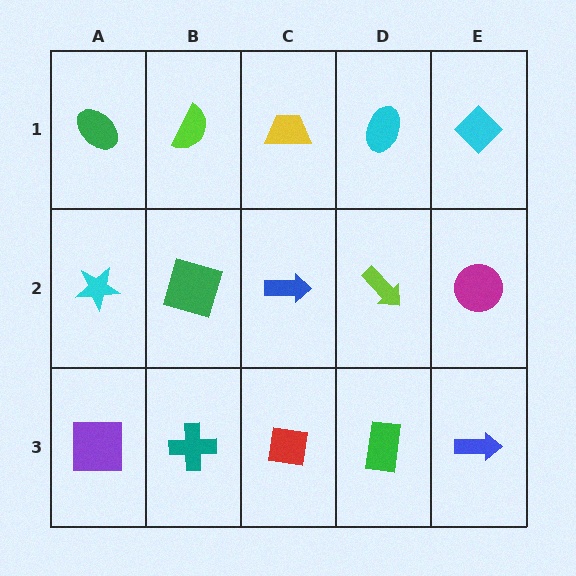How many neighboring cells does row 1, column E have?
2.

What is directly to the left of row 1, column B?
A green ellipse.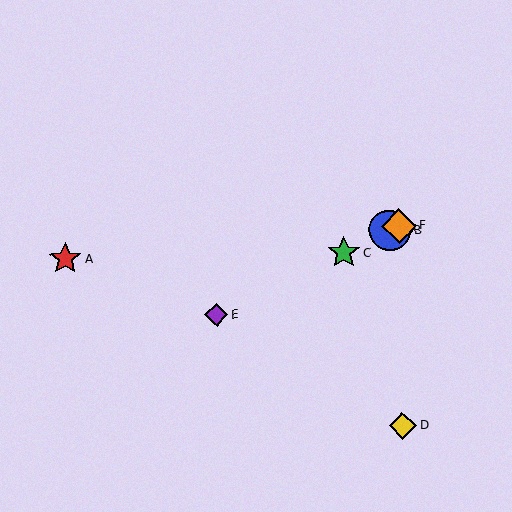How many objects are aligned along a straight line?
4 objects (B, C, E, F) are aligned along a straight line.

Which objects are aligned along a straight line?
Objects B, C, E, F are aligned along a straight line.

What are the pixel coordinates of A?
Object A is at (65, 259).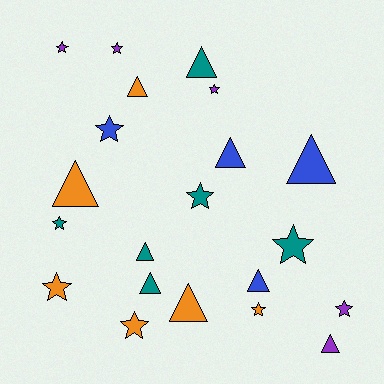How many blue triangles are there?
There are 3 blue triangles.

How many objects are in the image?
There are 21 objects.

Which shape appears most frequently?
Star, with 11 objects.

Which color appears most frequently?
Orange, with 6 objects.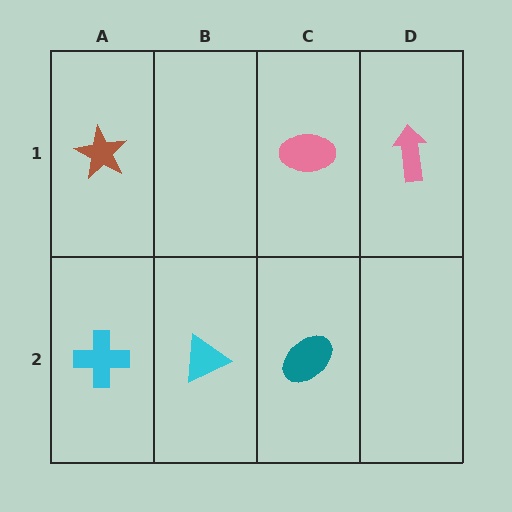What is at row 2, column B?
A cyan triangle.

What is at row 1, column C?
A pink ellipse.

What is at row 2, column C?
A teal ellipse.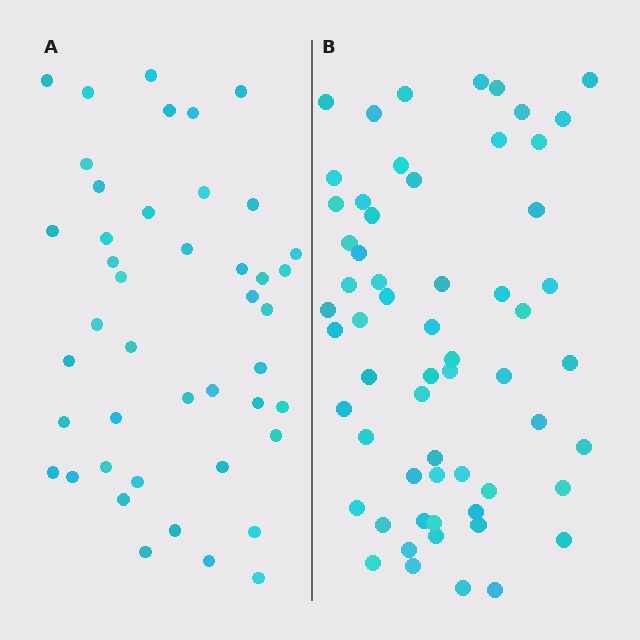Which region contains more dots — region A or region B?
Region B (the right region) has more dots.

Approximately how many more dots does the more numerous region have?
Region B has approximately 15 more dots than region A.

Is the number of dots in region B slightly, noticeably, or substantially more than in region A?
Region B has noticeably more, but not dramatically so. The ratio is roughly 1.4 to 1.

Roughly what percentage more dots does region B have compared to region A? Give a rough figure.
About 35% more.